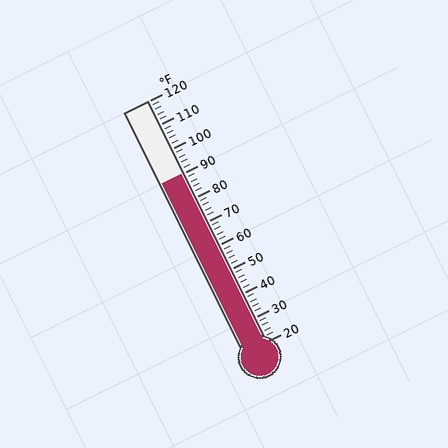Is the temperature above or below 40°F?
The temperature is above 40°F.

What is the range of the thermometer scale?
The thermometer scale ranges from 20°F to 120°F.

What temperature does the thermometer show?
The thermometer shows approximately 90°F.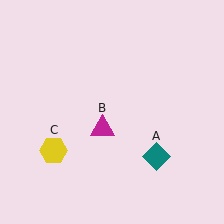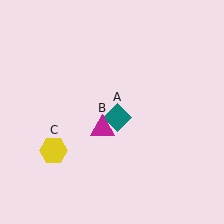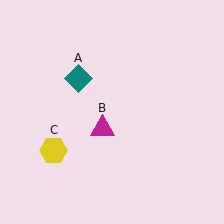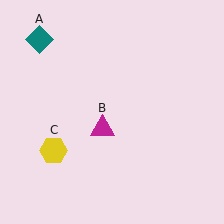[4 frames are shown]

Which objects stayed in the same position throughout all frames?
Magenta triangle (object B) and yellow hexagon (object C) remained stationary.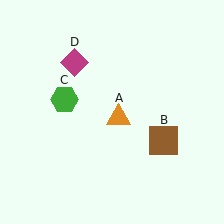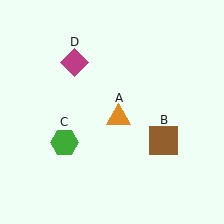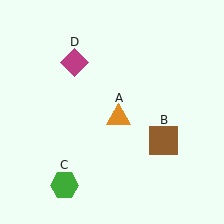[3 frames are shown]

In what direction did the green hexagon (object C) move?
The green hexagon (object C) moved down.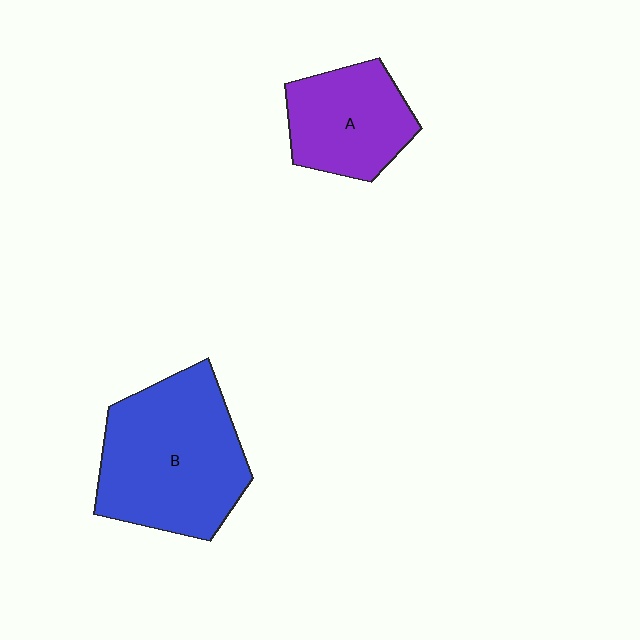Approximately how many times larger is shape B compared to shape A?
Approximately 1.7 times.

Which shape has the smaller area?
Shape A (purple).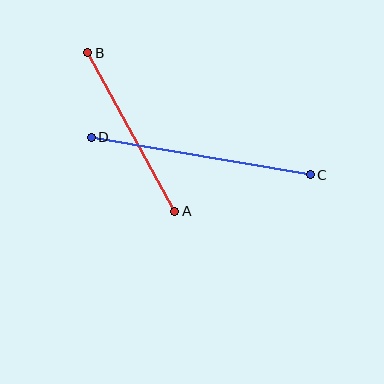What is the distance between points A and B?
The distance is approximately 181 pixels.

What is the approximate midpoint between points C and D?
The midpoint is at approximately (201, 156) pixels.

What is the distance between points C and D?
The distance is approximately 222 pixels.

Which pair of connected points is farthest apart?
Points C and D are farthest apart.